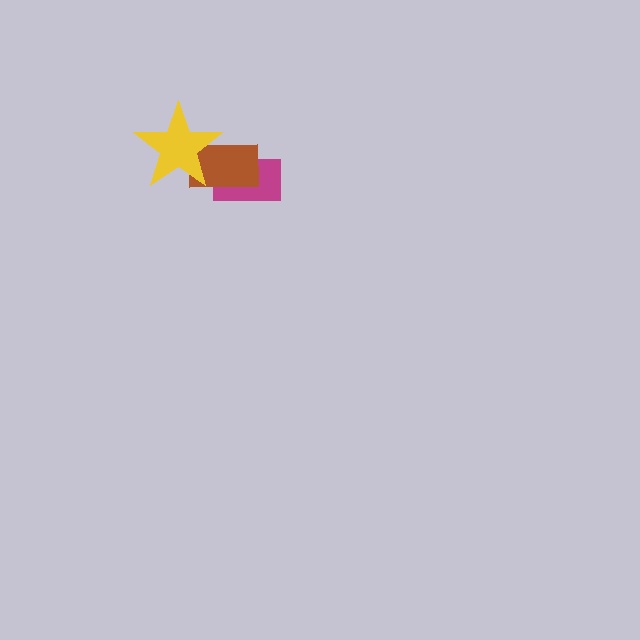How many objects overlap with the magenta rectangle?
1 object overlaps with the magenta rectangle.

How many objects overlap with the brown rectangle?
2 objects overlap with the brown rectangle.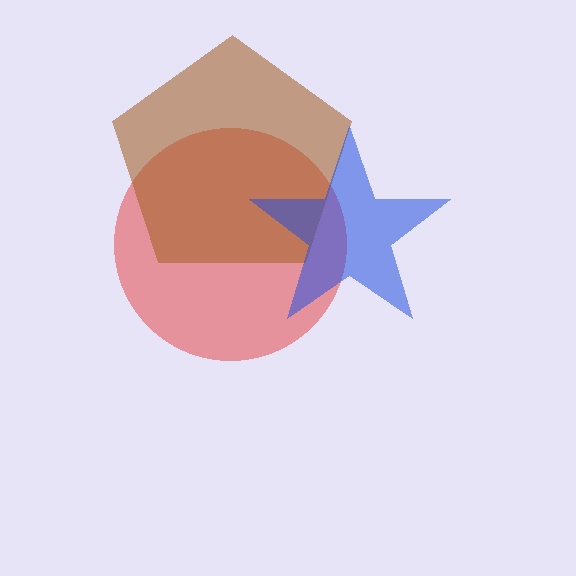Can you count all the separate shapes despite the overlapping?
Yes, there are 3 separate shapes.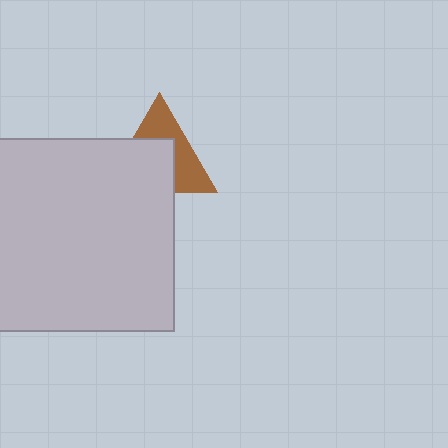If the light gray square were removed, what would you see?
You would see the complete brown triangle.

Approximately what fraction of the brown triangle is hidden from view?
Roughly 55% of the brown triangle is hidden behind the light gray square.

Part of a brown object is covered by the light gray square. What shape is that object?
It is a triangle.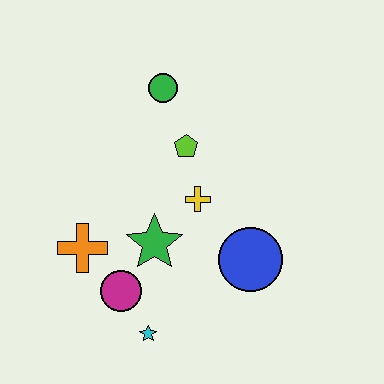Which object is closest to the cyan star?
The magenta circle is closest to the cyan star.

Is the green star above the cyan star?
Yes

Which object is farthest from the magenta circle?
The green circle is farthest from the magenta circle.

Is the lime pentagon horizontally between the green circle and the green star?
No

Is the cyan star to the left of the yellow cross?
Yes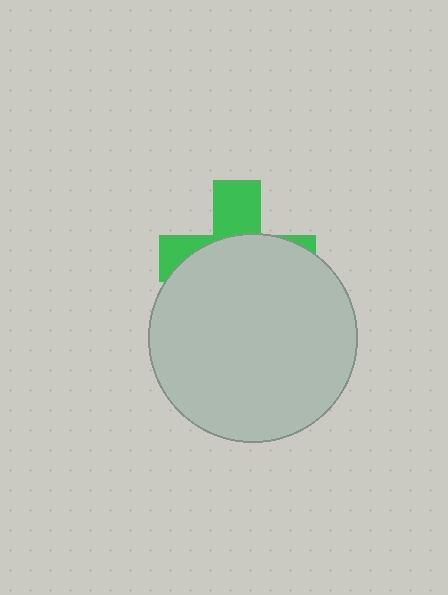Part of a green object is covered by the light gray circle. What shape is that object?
It is a cross.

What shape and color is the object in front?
The object in front is a light gray circle.